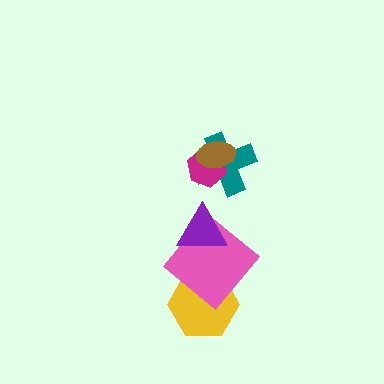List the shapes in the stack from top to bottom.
From top to bottom: the brown ellipse, the magenta hexagon, the teal cross, the purple triangle, the pink diamond, the yellow hexagon.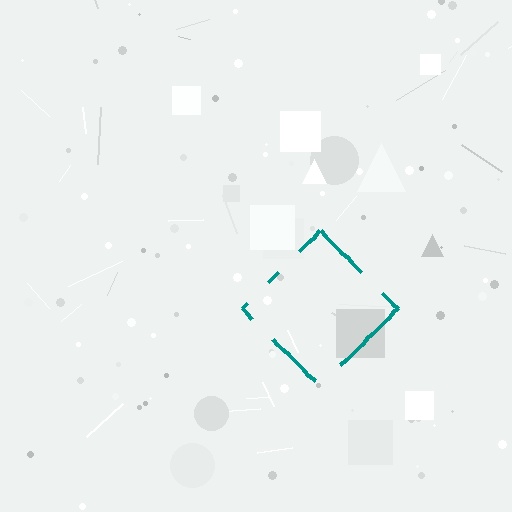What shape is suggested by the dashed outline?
The dashed outline suggests a diamond.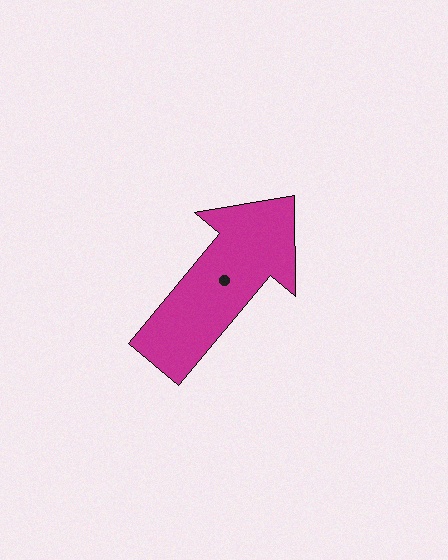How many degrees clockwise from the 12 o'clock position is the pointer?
Approximately 40 degrees.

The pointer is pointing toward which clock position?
Roughly 1 o'clock.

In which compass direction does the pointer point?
Northeast.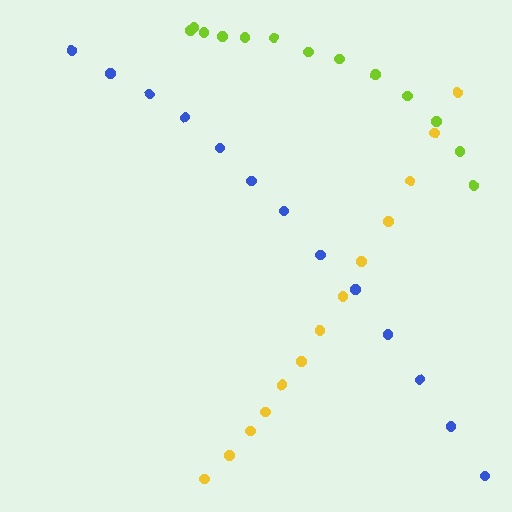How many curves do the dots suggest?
There are 3 distinct paths.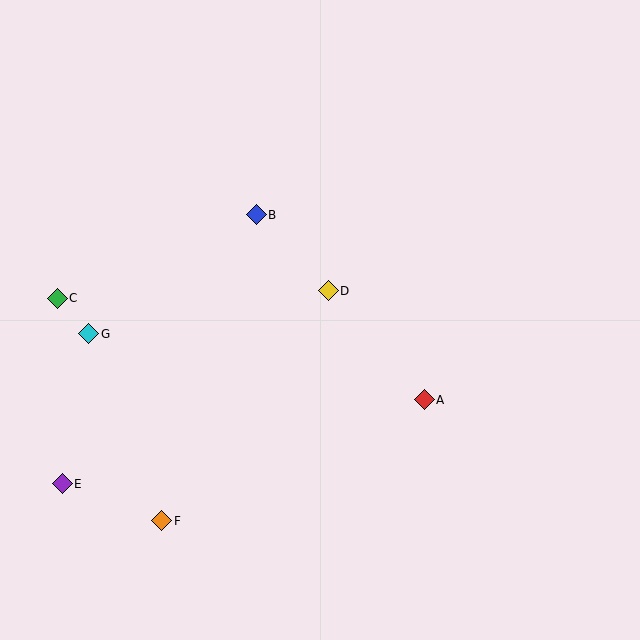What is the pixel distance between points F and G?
The distance between F and G is 201 pixels.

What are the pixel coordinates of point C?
Point C is at (57, 298).